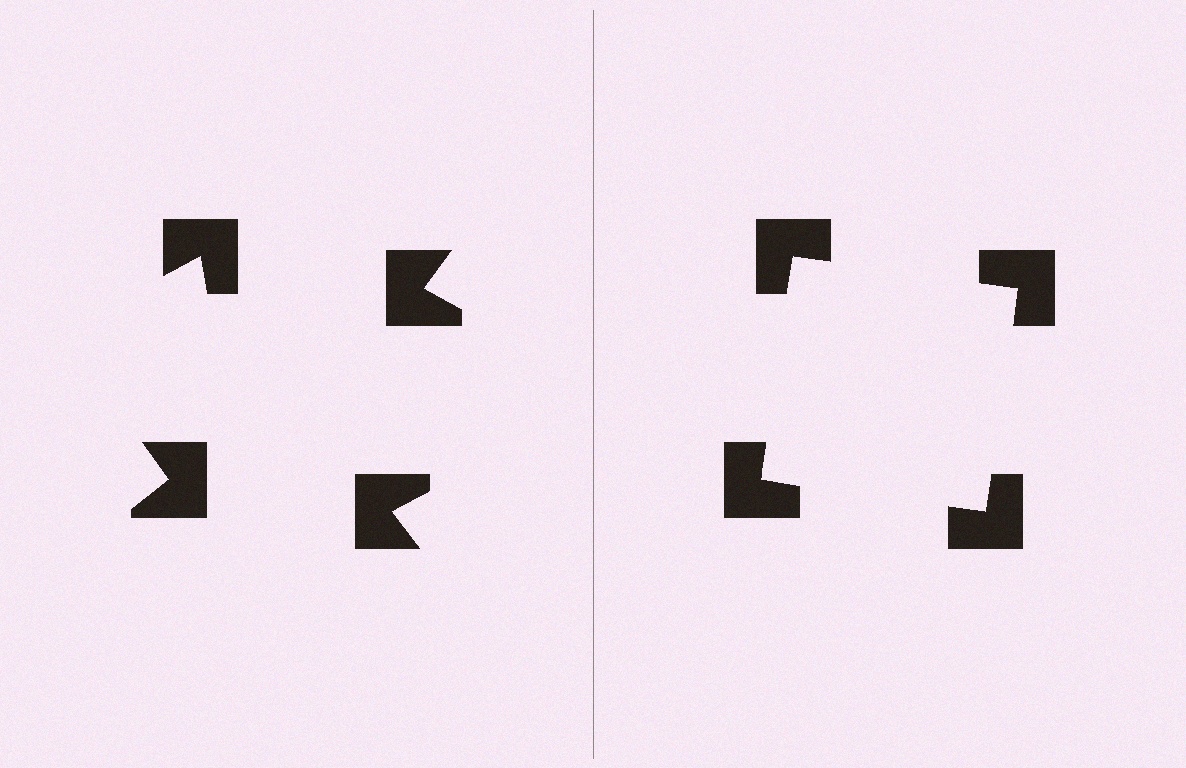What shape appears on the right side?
An illusory square.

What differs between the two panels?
The notched squares are positioned identically on both sides; only the wedge orientations differ. On the right they align to a square; on the left they are misaligned.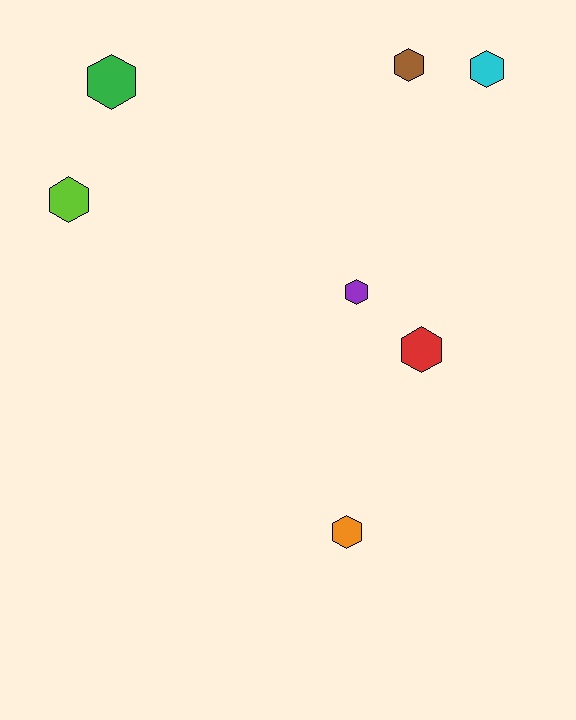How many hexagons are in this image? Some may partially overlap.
There are 7 hexagons.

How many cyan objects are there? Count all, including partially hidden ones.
There is 1 cyan object.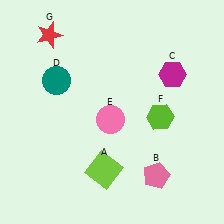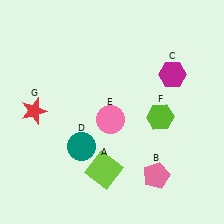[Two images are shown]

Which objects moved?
The objects that moved are: the teal circle (D), the red star (G).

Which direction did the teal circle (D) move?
The teal circle (D) moved down.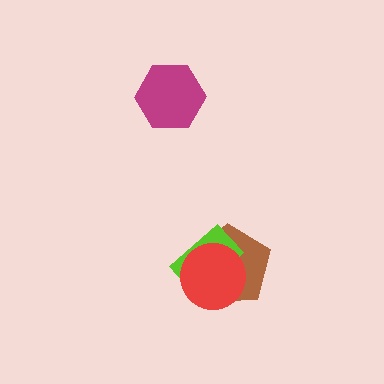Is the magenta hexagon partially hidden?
No, no other shape covers it.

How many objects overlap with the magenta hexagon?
0 objects overlap with the magenta hexagon.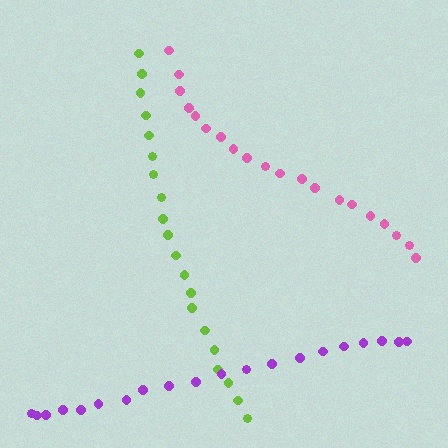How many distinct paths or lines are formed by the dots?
There are 3 distinct paths.